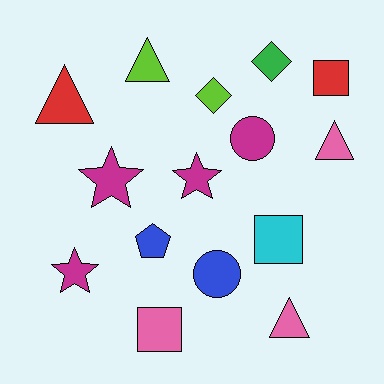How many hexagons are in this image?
There are no hexagons.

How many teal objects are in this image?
There are no teal objects.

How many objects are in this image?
There are 15 objects.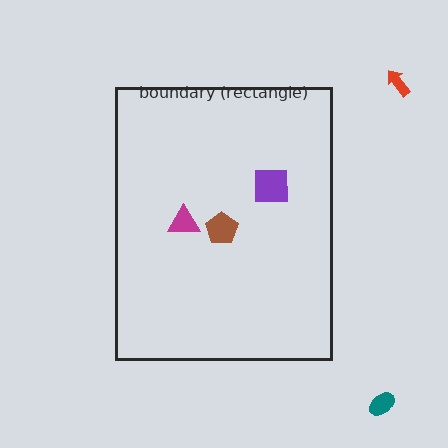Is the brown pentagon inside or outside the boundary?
Inside.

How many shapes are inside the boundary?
3 inside, 2 outside.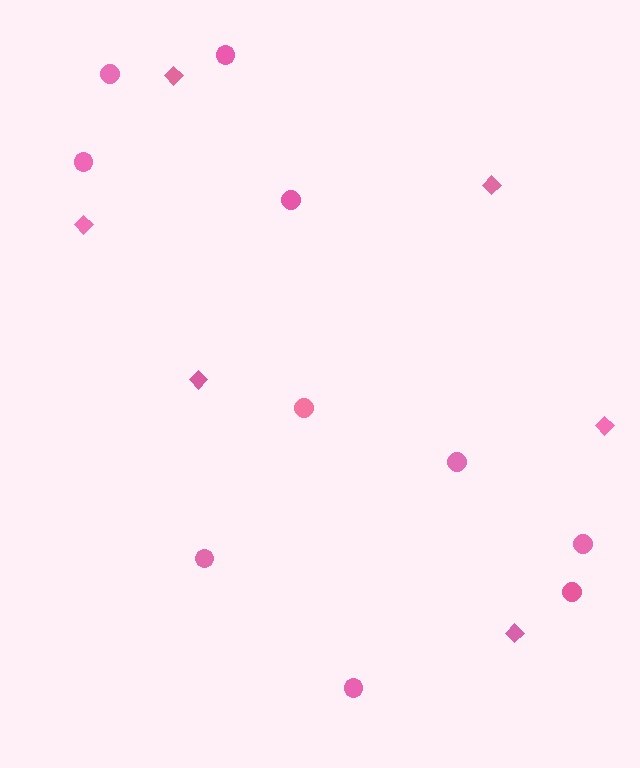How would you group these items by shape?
There are 2 groups: one group of circles (10) and one group of diamonds (6).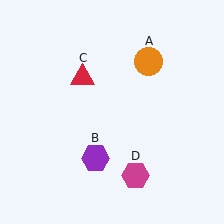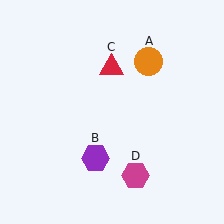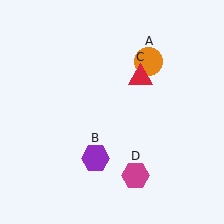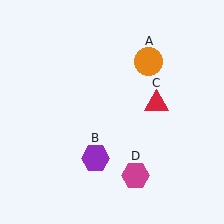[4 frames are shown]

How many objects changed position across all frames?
1 object changed position: red triangle (object C).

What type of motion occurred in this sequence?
The red triangle (object C) rotated clockwise around the center of the scene.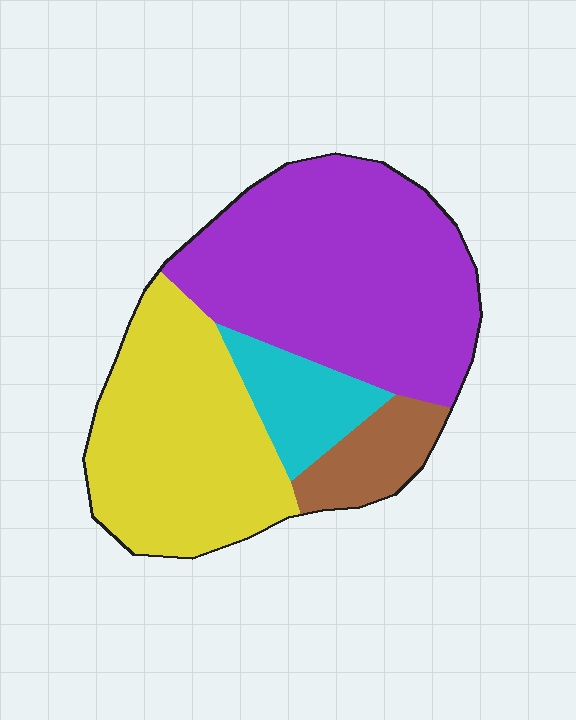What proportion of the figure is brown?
Brown covers 9% of the figure.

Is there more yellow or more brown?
Yellow.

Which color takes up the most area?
Purple, at roughly 45%.